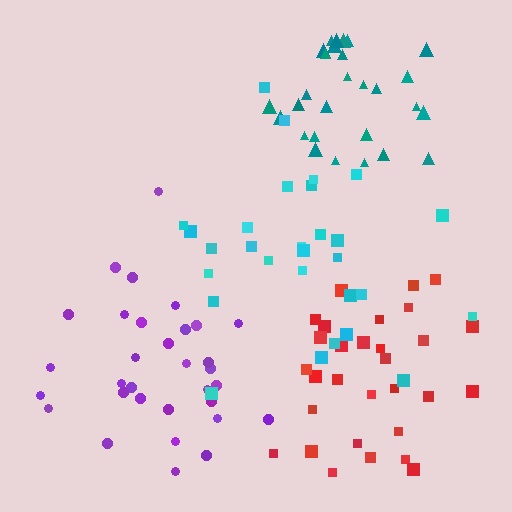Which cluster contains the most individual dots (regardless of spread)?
Purple (32).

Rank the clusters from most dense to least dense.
teal, purple, red, cyan.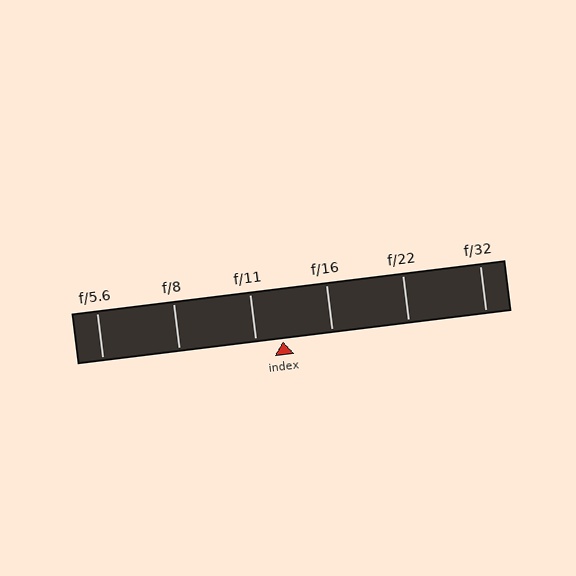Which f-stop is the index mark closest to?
The index mark is closest to f/11.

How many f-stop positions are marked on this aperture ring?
There are 6 f-stop positions marked.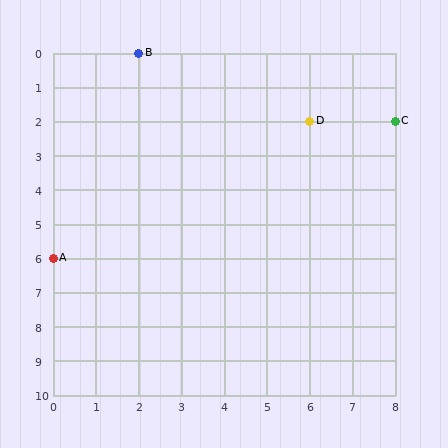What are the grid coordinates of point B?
Point B is at grid coordinates (2, 0).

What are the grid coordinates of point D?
Point D is at grid coordinates (6, 2).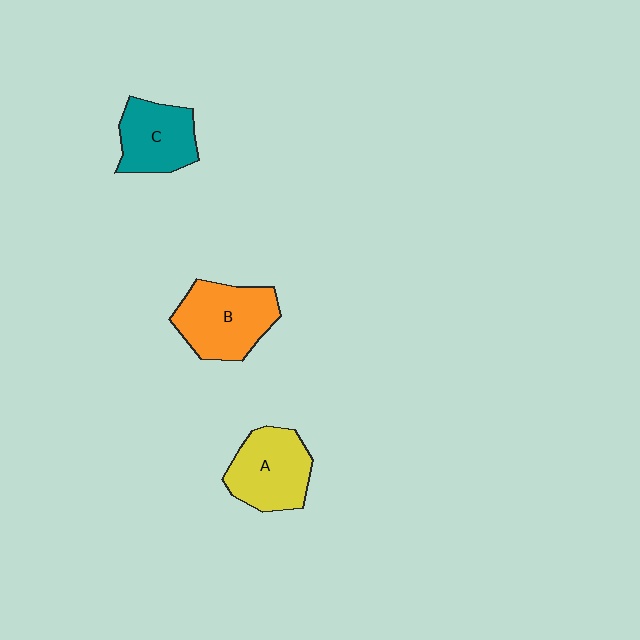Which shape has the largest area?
Shape B (orange).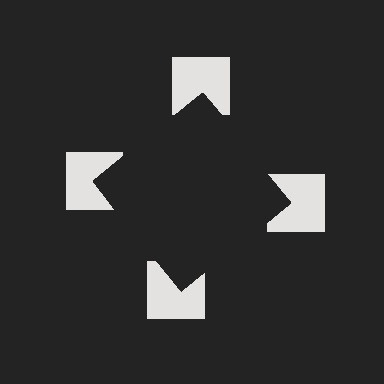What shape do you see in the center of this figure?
An illusory square — its edges are inferred from the aligned wedge cuts in the notched squares, not physically drawn.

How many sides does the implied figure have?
4 sides.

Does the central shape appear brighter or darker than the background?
It typically appears slightly darker than the background, even though no actual brightness change is drawn.